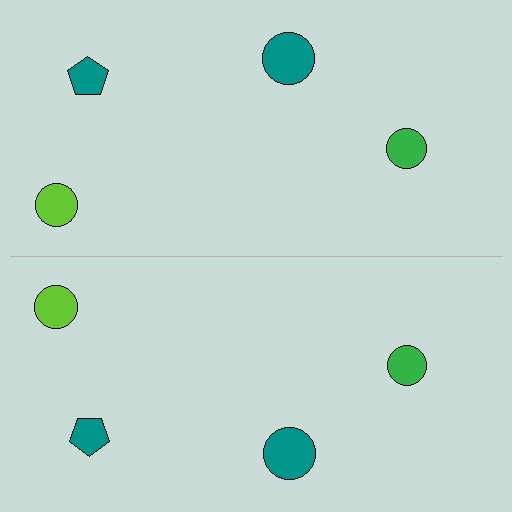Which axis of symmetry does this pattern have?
The pattern has a horizontal axis of symmetry running through the center of the image.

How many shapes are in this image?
There are 8 shapes in this image.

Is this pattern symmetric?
Yes, this pattern has bilateral (reflection) symmetry.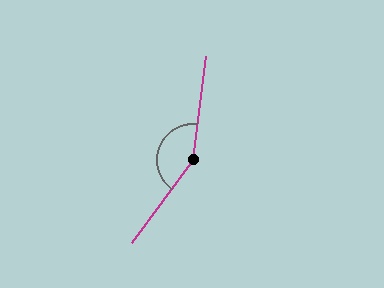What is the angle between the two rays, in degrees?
Approximately 151 degrees.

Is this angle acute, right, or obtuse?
It is obtuse.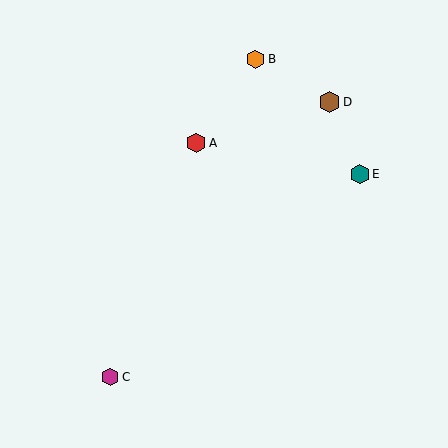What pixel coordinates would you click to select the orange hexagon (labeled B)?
Click at (256, 59) to select the orange hexagon B.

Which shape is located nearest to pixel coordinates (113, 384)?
The magenta hexagon (labeled C) at (110, 377) is nearest to that location.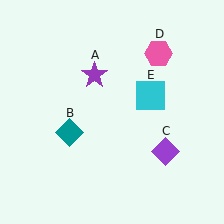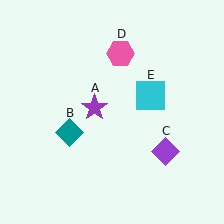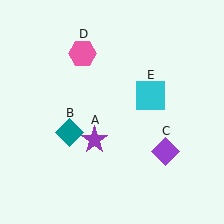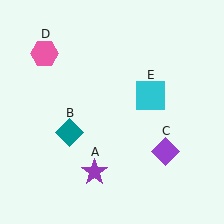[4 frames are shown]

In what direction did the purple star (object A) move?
The purple star (object A) moved down.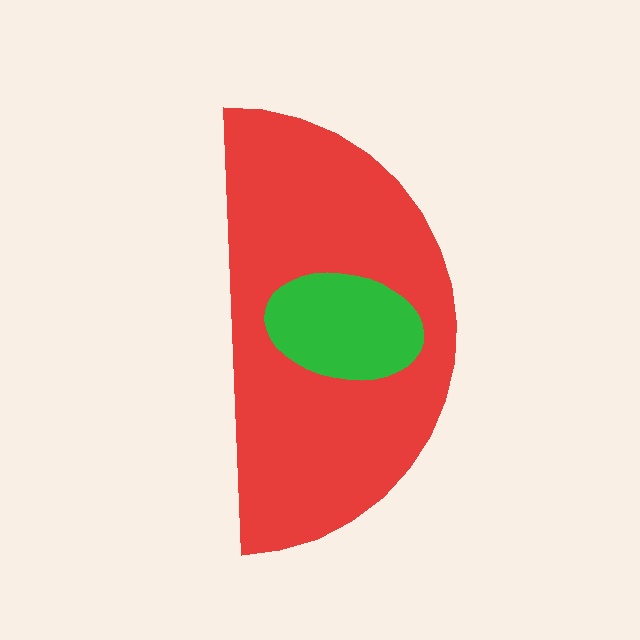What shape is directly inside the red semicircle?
The green ellipse.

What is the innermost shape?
The green ellipse.